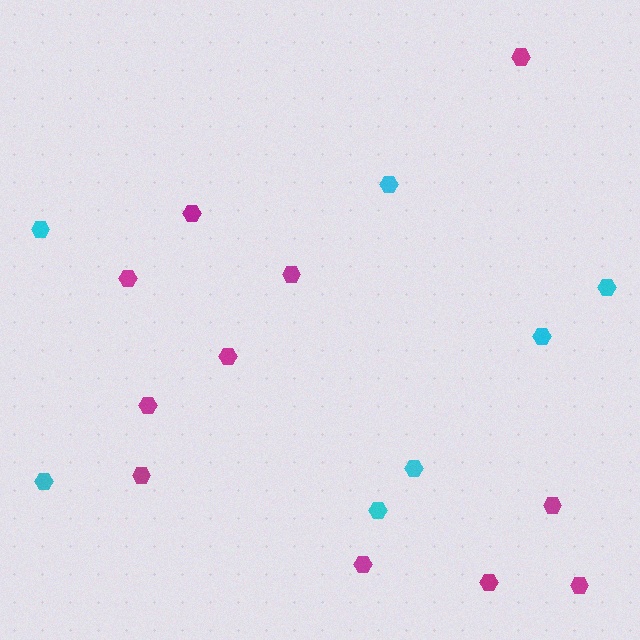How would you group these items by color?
There are 2 groups: one group of magenta hexagons (11) and one group of cyan hexagons (7).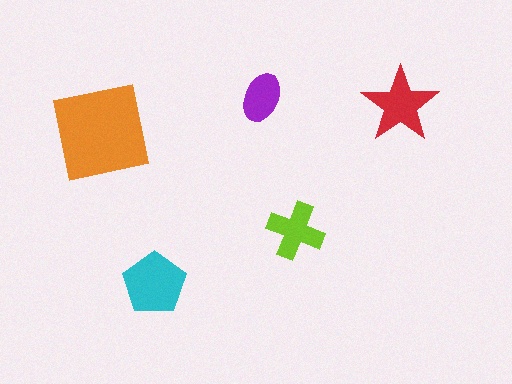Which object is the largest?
The orange square.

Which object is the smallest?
The purple ellipse.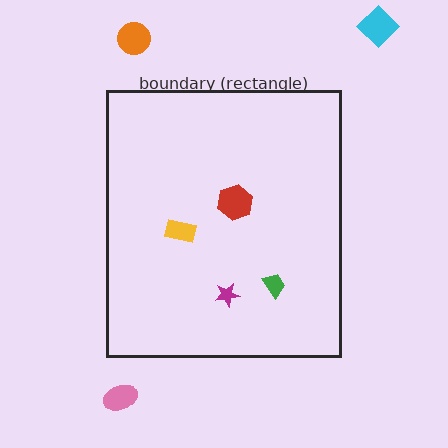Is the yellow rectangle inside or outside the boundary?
Inside.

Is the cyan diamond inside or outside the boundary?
Outside.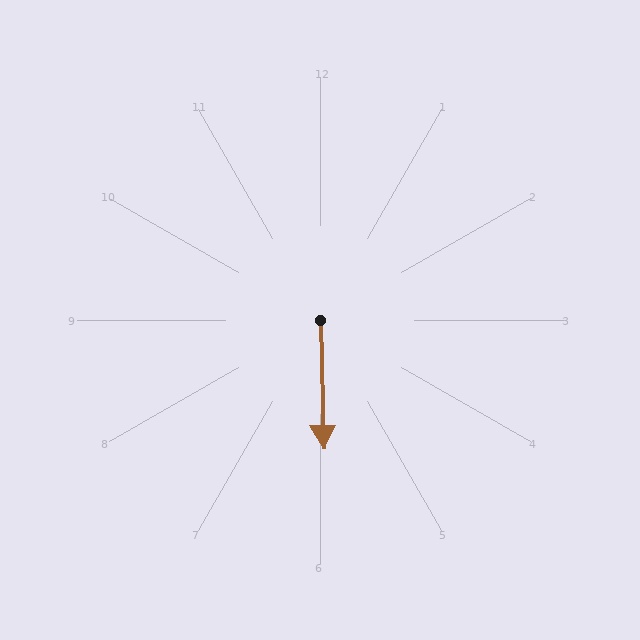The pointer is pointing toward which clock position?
Roughly 6 o'clock.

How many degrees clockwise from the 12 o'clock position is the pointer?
Approximately 179 degrees.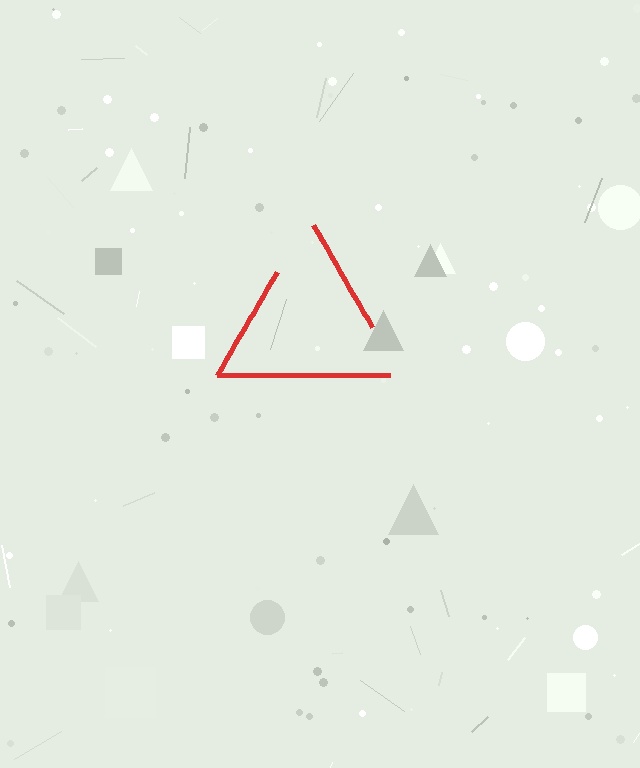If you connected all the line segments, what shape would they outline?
They would outline a triangle.